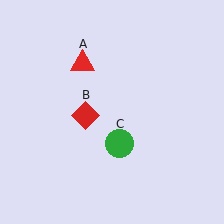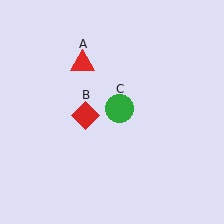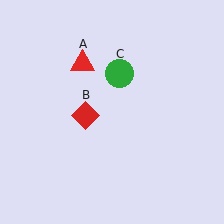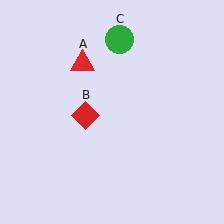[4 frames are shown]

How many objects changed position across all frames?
1 object changed position: green circle (object C).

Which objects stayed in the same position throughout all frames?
Red triangle (object A) and red diamond (object B) remained stationary.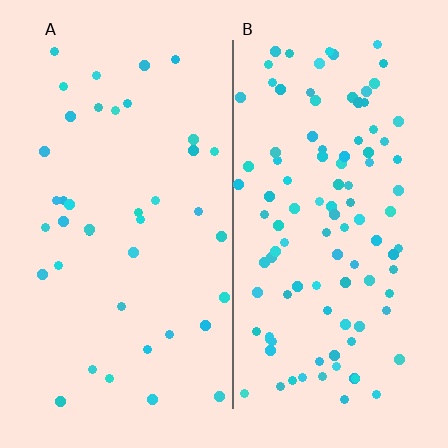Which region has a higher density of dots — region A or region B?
B (the right).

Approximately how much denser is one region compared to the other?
Approximately 2.6× — region B over region A.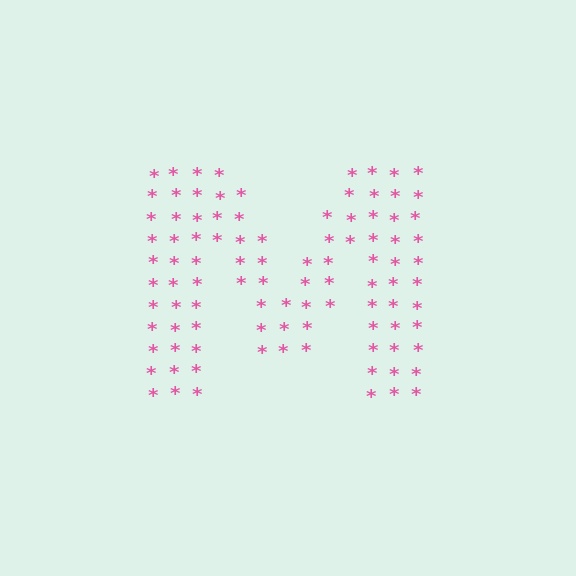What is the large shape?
The large shape is the letter M.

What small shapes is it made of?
It is made of small asterisks.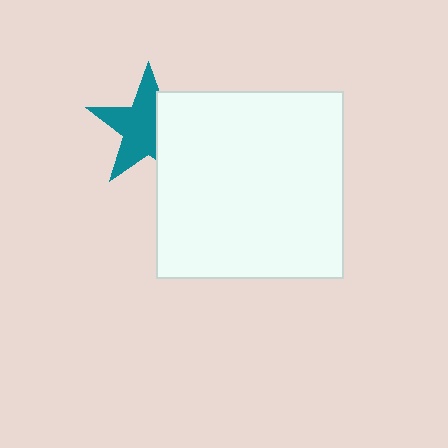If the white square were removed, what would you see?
You would see the complete teal star.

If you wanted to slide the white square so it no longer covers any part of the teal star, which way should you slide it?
Slide it right — that is the most direct way to separate the two shapes.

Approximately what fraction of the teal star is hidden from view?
Roughly 38% of the teal star is hidden behind the white square.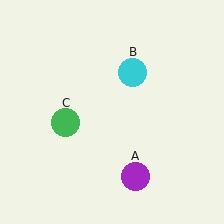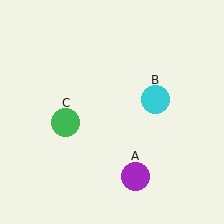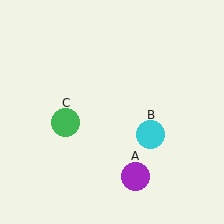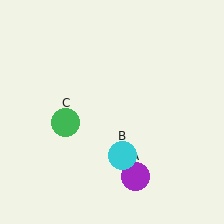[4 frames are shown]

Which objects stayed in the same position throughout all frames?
Purple circle (object A) and green circle (object C) remained stationary.